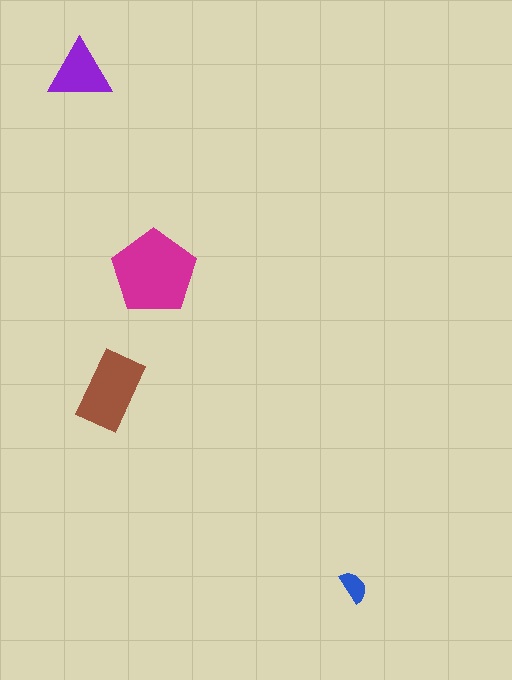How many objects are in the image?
There are 4 objects in the image.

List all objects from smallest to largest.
The blue semicircle, the purple triangle, the brown rectangle, the magenta pentagon.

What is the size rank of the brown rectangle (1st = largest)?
2nd.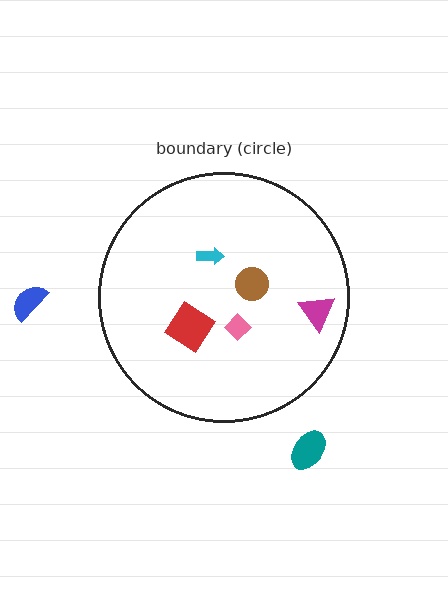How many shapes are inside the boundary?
5 inside, 2 outside.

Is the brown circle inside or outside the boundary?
Inside.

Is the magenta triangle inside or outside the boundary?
Inside.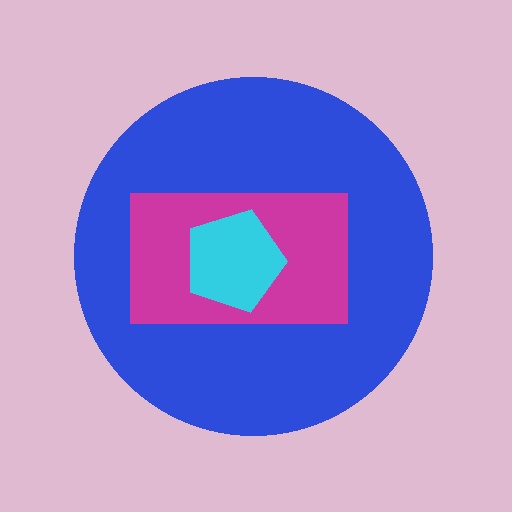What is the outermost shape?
The blue circle.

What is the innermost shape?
The cyan pentagon.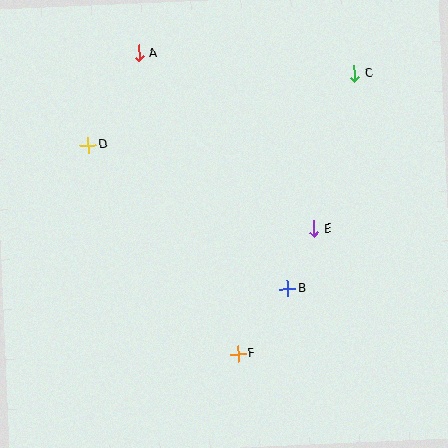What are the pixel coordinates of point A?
Point A is at (139, 53).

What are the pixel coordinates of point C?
Point C is at (354, 74).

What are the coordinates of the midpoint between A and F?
The midpoint between A and F is at (188, 204).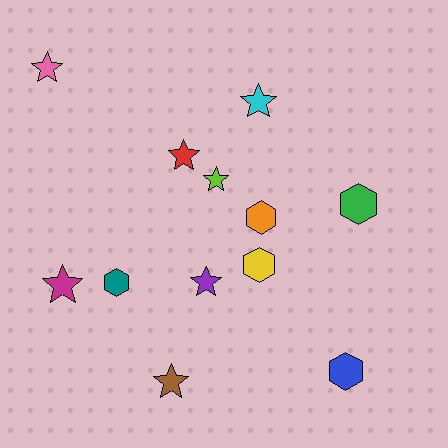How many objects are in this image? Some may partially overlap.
There are 12 objects.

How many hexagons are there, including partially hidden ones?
There are 5 hexagons.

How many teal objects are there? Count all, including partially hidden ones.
There is 1 teal object.